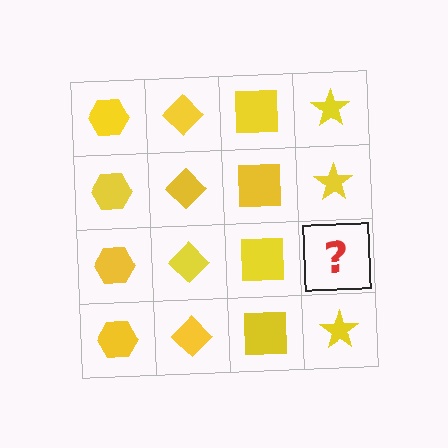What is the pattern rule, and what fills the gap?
The rule is that each column has a consistent shape. The gap should be filled with a yellow star.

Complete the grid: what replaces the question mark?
The question mark should be replaced with a yellow star.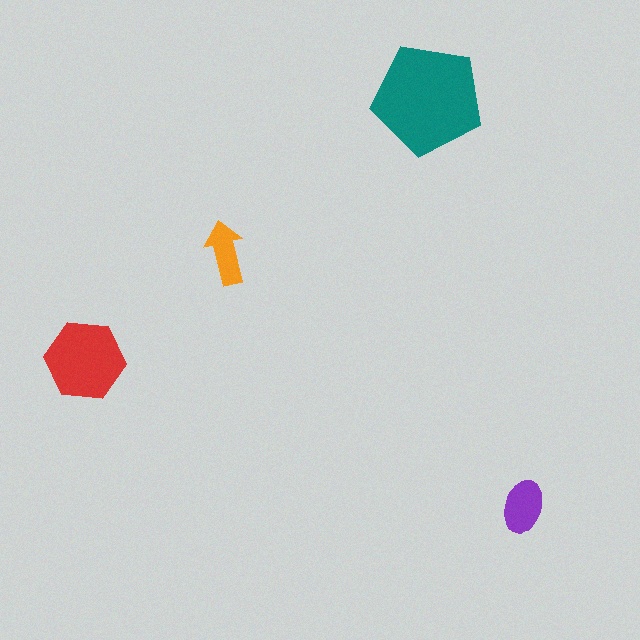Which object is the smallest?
The orange arrow.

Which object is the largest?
The teal pentagon.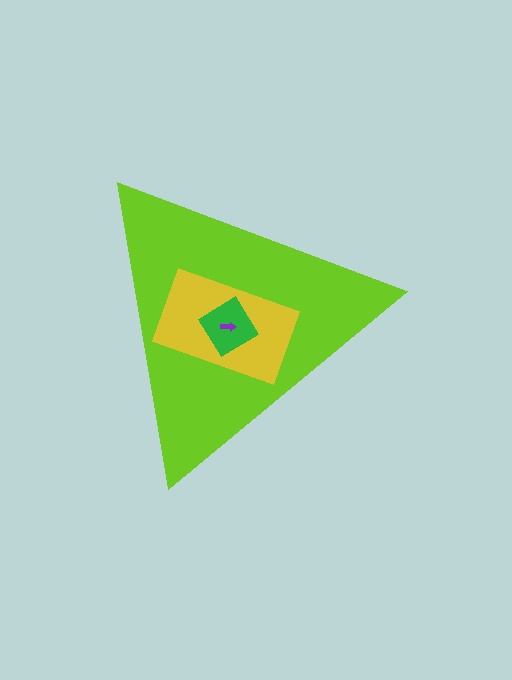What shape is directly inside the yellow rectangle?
The green diamond.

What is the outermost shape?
The lime triangle.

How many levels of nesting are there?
4.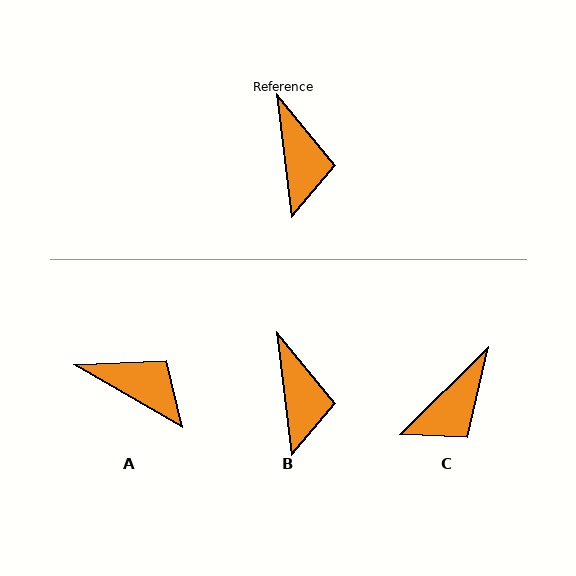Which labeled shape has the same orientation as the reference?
B.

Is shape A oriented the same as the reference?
No, it is off by about 53 degrees.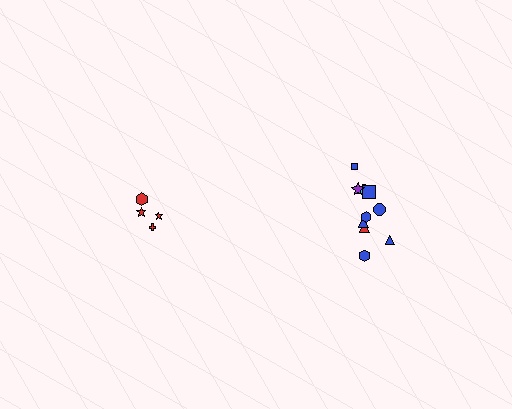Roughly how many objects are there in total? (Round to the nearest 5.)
Roughly 15 objects in total.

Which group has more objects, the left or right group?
The right group.